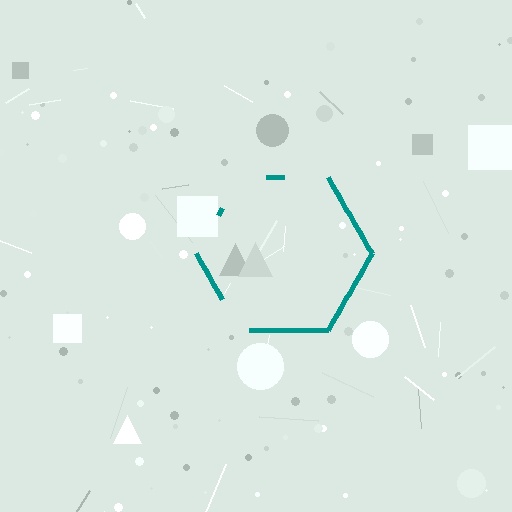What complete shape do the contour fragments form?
The contour fragments form a hexagon.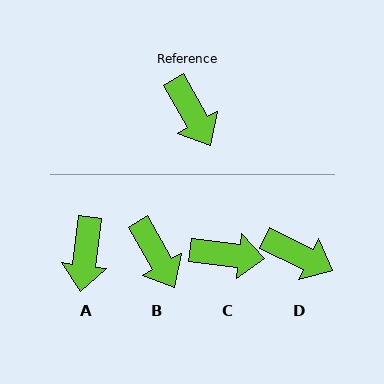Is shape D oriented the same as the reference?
No, it is off by about 35 degrees.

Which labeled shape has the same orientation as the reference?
B.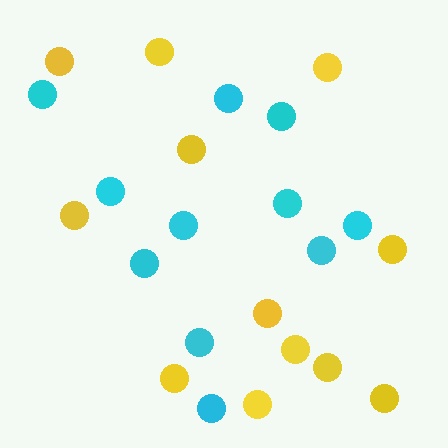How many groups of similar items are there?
There are 2 groups: one group of yellow circles (12) and one group of cyan circles (11).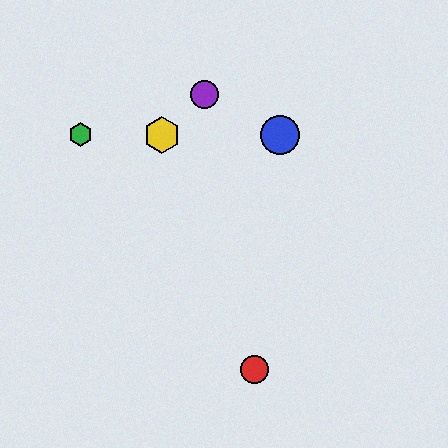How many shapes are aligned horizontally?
3 shapes (the blue circle, the green hexagon, the yellow hexagon) are aligned horizontally.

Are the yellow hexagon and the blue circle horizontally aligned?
Yes, both are at y≈135.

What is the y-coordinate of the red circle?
The red circle is at y≈370.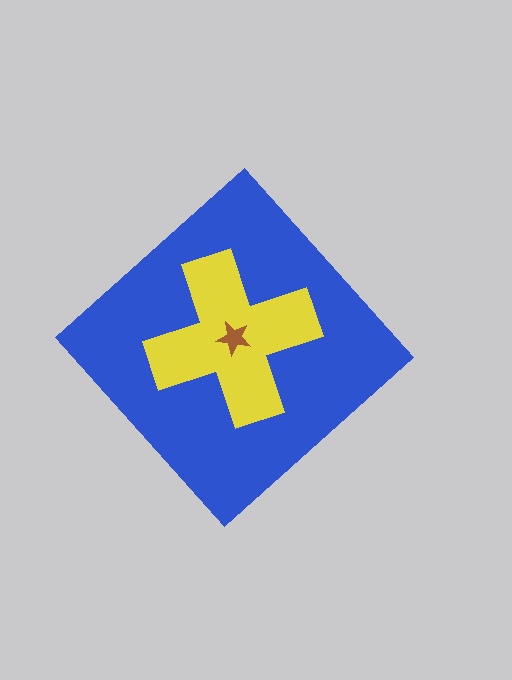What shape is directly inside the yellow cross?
The brown star.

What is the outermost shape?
The blue diamond.